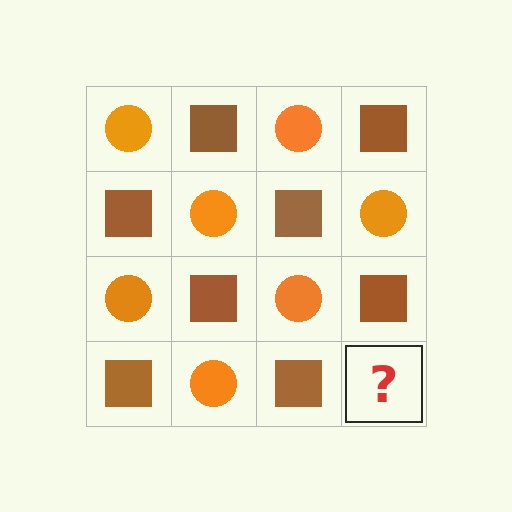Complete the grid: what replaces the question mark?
The question mark should be replaced with an orange circle.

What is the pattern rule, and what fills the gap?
The rule is that it alternates orange circle and brown square in a checkerboard pattern. The gap should be filled with an orange circle.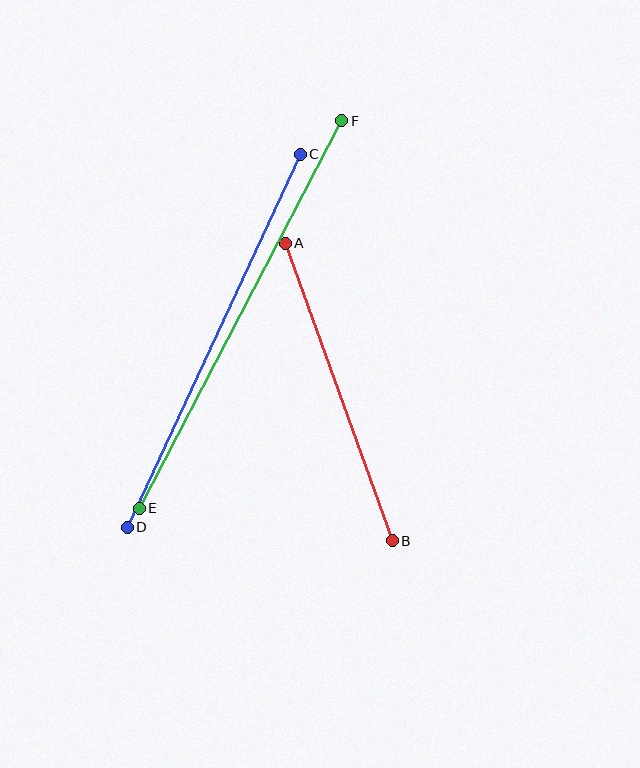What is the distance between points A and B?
The distance is approximately 317 pixels.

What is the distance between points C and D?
The distance is approximately 411 pixels.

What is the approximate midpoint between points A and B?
The midpoint is at approximately (339, 392) pixels.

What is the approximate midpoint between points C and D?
The midpoint is at approximately (214, 341) pixels.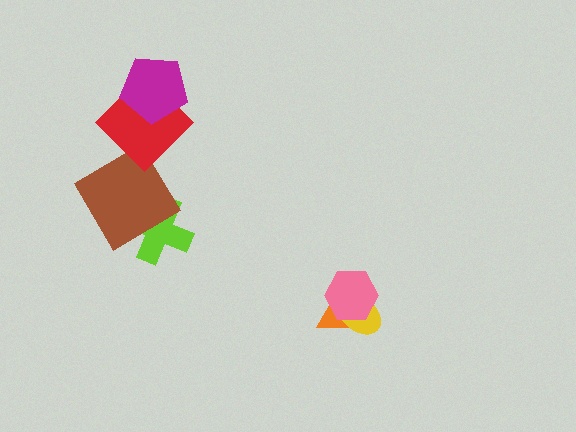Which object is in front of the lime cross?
The brown diamond is in front of the lime cross.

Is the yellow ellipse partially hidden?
Yes, it is partially covered by another shape.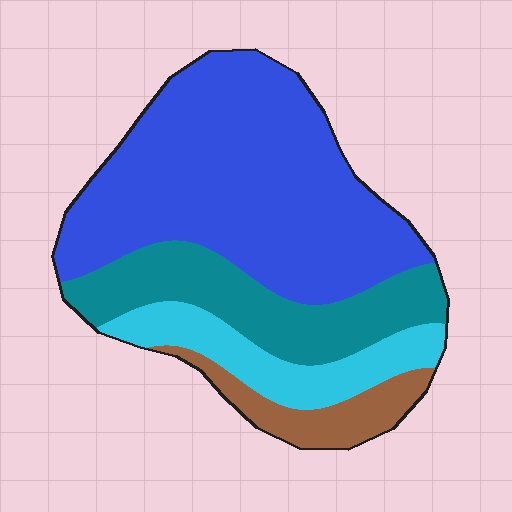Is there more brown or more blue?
Blue.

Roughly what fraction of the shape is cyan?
Cyan covers around 15% of the shape.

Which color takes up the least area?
Brown, at roughly 10%.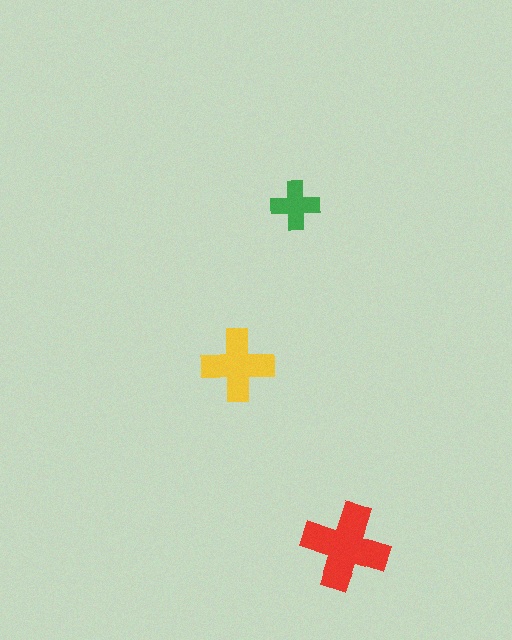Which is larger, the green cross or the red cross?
The red one.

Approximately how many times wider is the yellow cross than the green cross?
About 1.5 times wider.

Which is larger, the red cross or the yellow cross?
The red one.